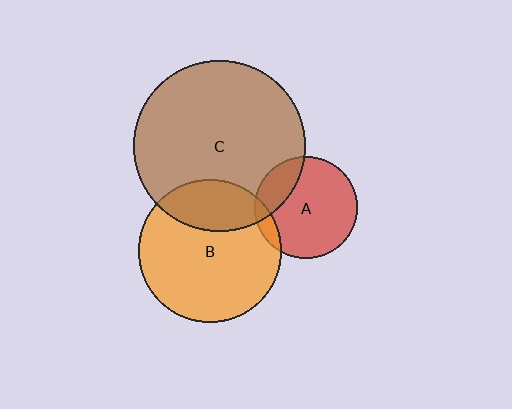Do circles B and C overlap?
Yes.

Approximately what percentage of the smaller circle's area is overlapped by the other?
Approximately 25%.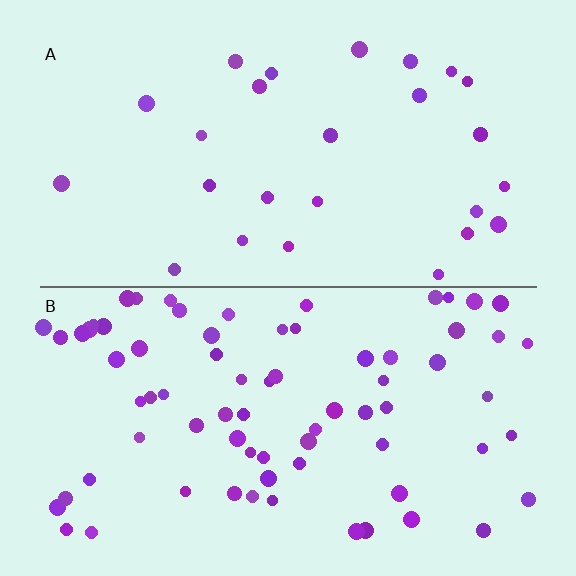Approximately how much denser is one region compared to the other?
Approximately 2.8× — region B over region A.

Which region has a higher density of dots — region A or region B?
B (the bottom).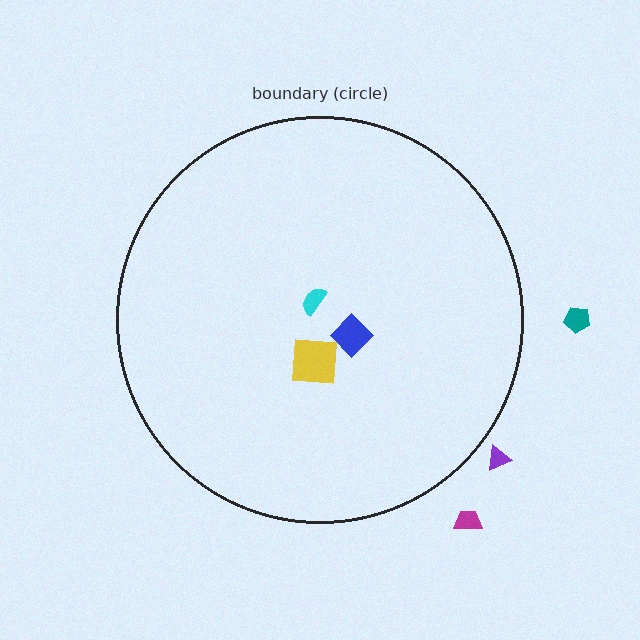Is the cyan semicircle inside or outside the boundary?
Inside.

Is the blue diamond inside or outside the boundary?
Inside.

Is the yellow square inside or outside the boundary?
Inside.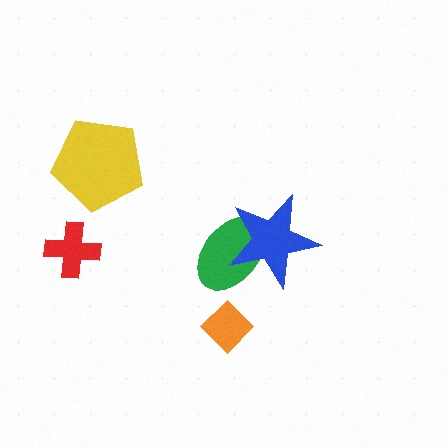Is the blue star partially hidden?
No, no other shape covers it.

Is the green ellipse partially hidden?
Yes, it is partially covered by another shape.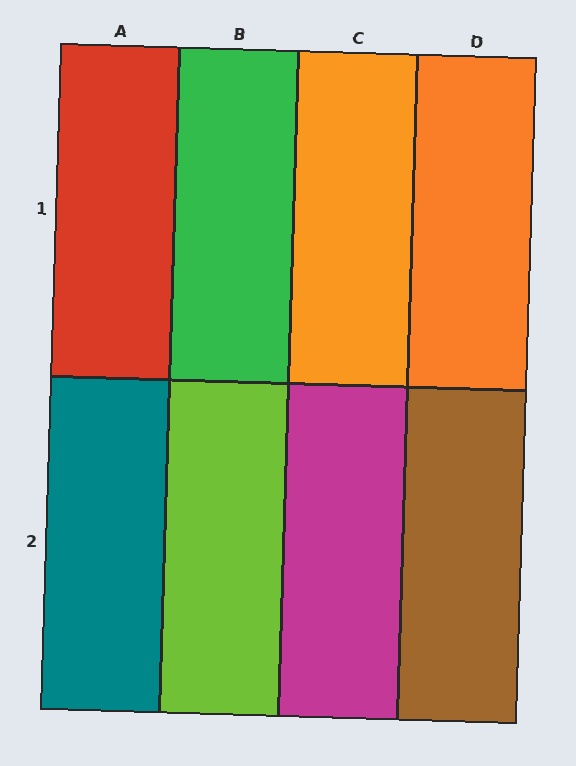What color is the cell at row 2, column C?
Magenta.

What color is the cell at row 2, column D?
Brown.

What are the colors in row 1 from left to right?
Red, green, orange, orange.